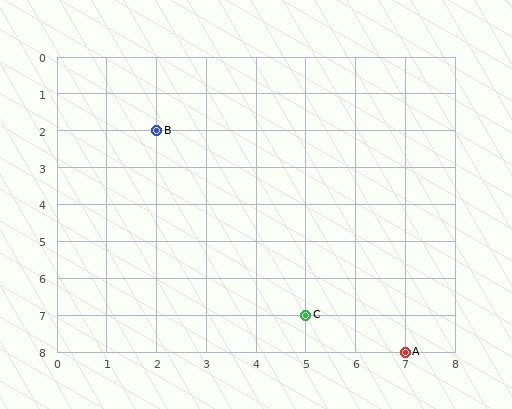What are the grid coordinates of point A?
Point A is at grid coordinates (7, 8).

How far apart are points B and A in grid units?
Points B and A are 5 columns and 6 rows apart (about 7.8 grid units diagonally).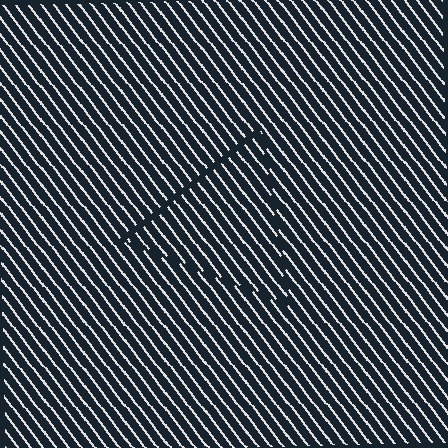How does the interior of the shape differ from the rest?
The interior of the shape contains the same grating, shifted by half a period — the contour is defined by the phase discontinuity where line-ends from the inner and outer gratings abut.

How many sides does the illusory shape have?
3 sides — the line-ends trace a triangle.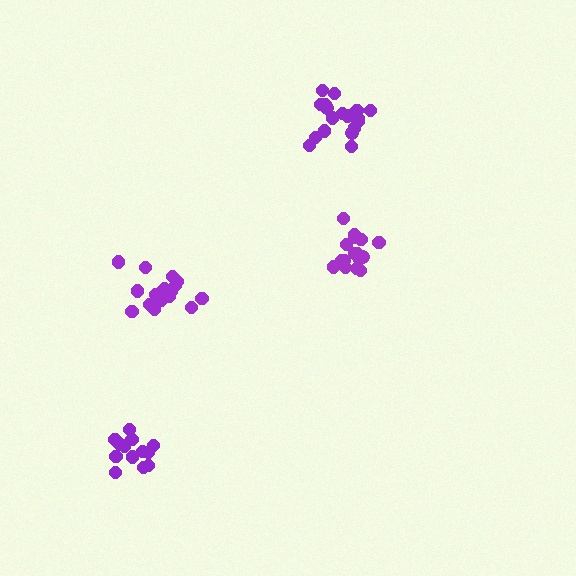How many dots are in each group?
Group 1: 18 dots, Group 2: 16 dots, Group 3: 19 dots, Group 4: 14 dots (67 total).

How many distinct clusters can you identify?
There are 4 distinct clusters.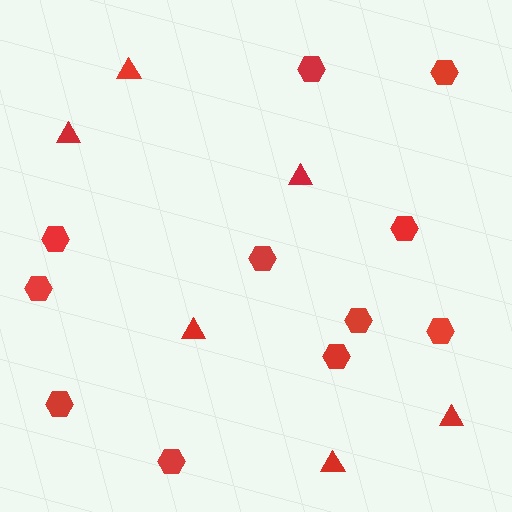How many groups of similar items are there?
There are 2 groups: one group of triangles (6) and one group of hexagons (11).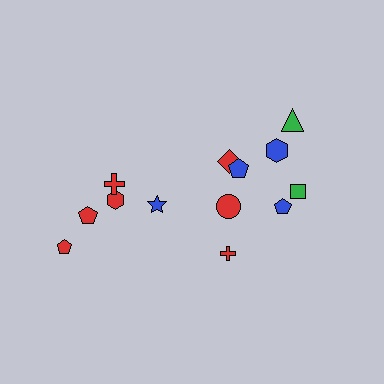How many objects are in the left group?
There are 5 objects.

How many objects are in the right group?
There are 8 objects.